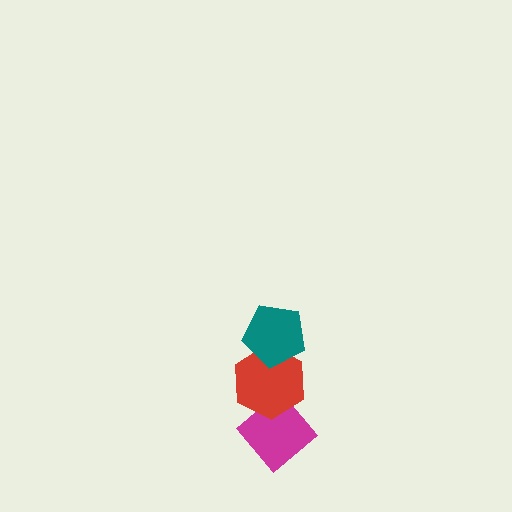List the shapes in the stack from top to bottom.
From top to bottom: the teal pentagon, the red hexagon, the magenta diamond.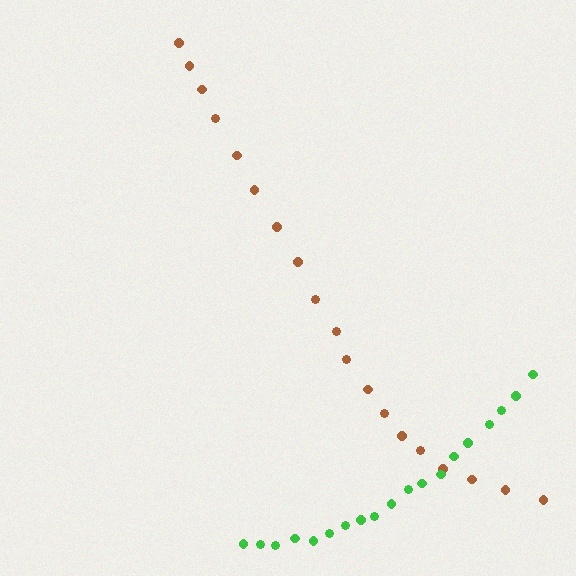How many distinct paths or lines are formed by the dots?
There are 2 distinct paths.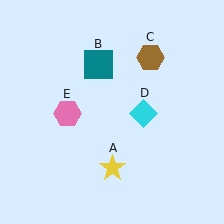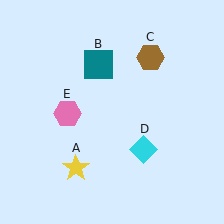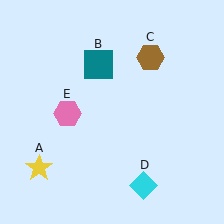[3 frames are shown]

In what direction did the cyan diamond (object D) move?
The cyan diamond (object D) moved down.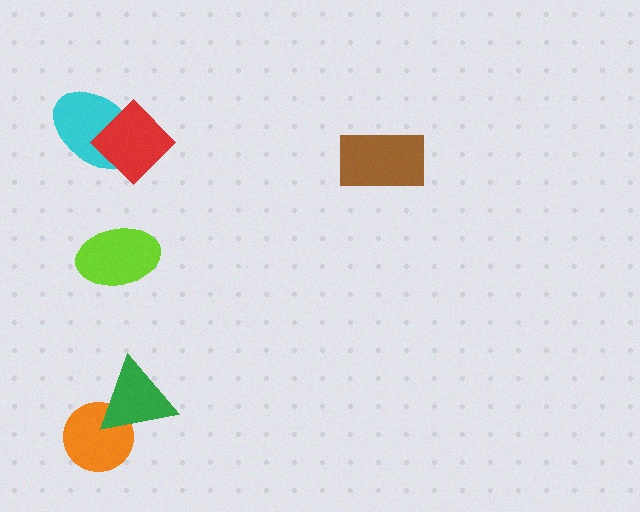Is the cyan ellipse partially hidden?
Yes, it is partially covered by another shape.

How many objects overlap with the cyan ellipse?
1 object overlaps with the cyan ellipse.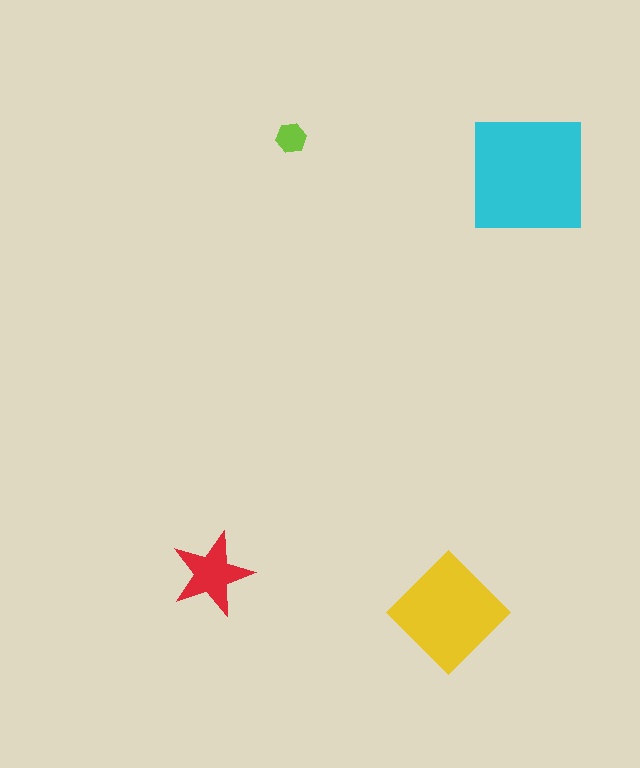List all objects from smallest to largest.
The lime hexagon, the red star, the yellow diamond, the cyan square.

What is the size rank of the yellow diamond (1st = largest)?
2nd.